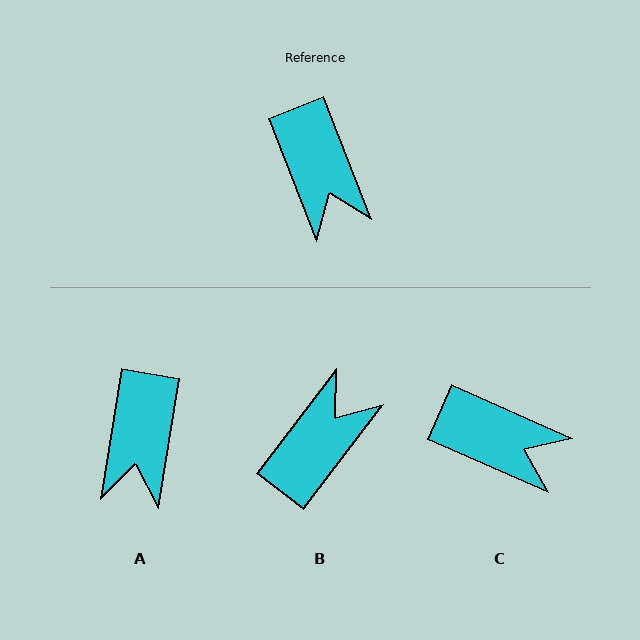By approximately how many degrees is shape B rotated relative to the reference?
Approximately 121 degrees counter-clockwise.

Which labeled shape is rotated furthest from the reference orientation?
B, about 121 degrees away.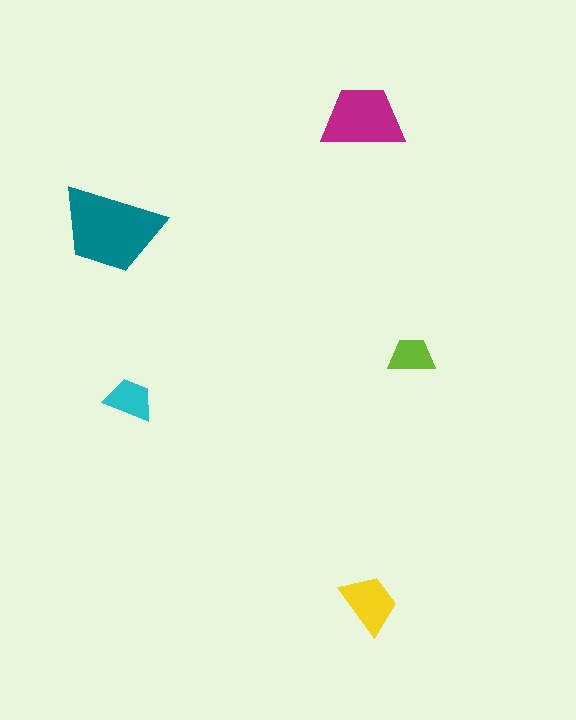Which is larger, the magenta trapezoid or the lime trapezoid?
The magenta one.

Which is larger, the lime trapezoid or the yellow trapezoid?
The yellow one.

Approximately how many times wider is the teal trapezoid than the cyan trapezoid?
About 2 times wider.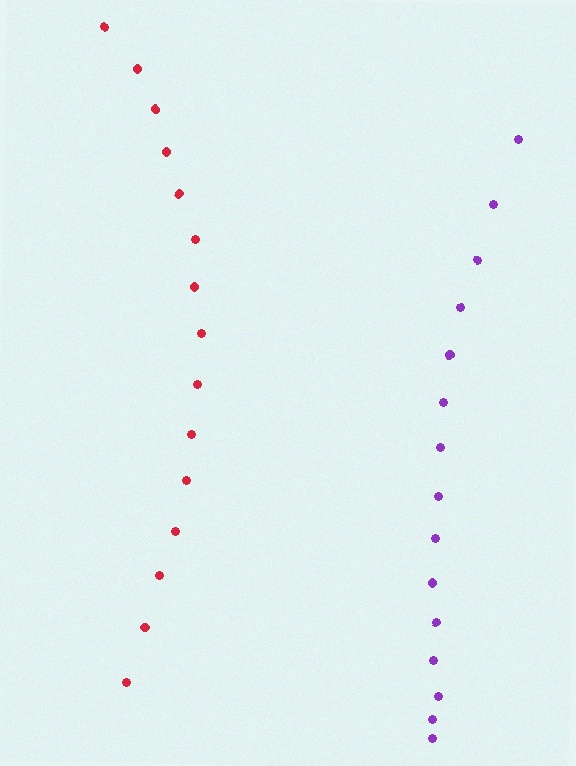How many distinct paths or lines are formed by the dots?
There are 2 distinct paths.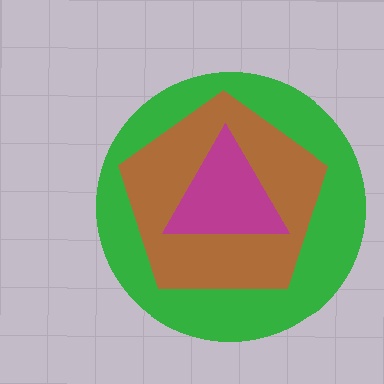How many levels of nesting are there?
3.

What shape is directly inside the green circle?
The brown pentagon.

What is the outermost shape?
The green circle.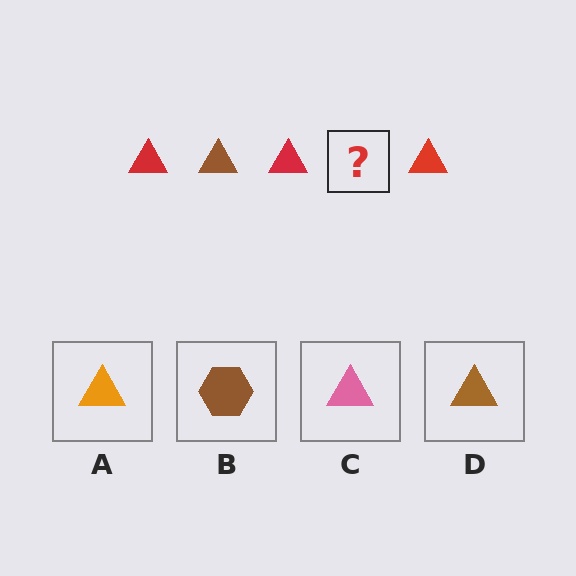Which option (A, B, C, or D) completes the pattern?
D.